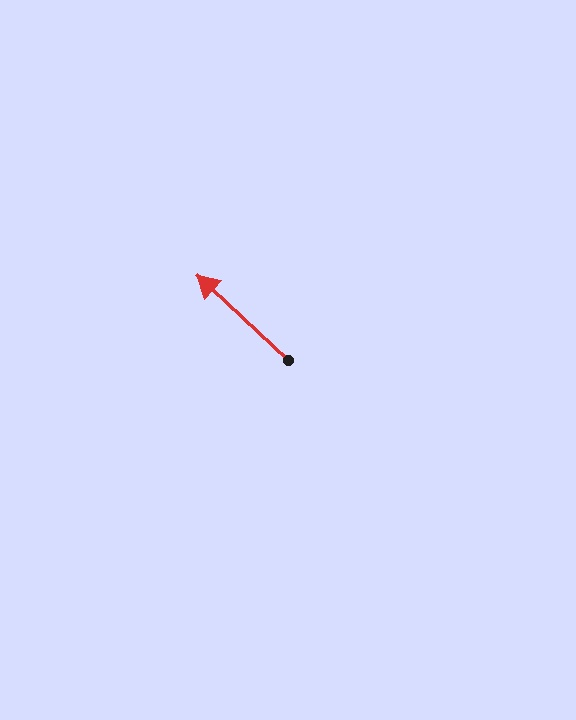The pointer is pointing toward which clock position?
Roughly 10 o'clock.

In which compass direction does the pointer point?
Northwest.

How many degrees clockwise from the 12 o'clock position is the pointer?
Approximately 313 degrees.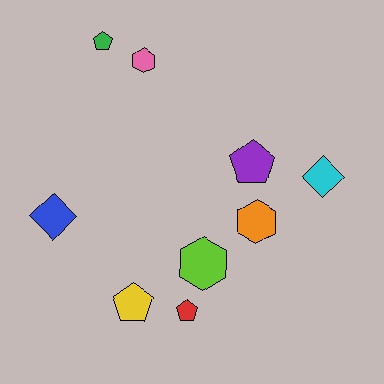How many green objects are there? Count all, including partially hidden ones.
There is 1 green object.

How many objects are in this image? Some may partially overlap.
There are 9 objects.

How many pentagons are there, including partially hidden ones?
There are 4 pentagons.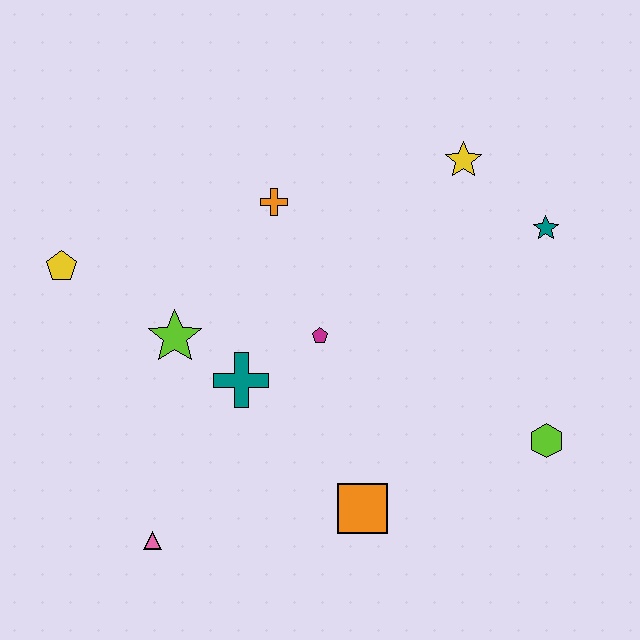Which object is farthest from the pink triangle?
The teal star is farthest from the pink triangle.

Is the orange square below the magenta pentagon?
Yes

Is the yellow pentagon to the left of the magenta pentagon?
Yes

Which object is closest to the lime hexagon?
The orange square is closest to the lime hexagon.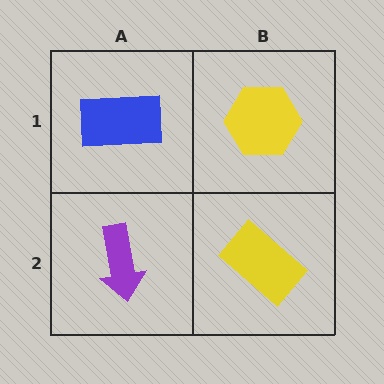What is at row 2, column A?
A purple arrow.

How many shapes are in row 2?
2 shapes.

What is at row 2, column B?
A yellow rectangle.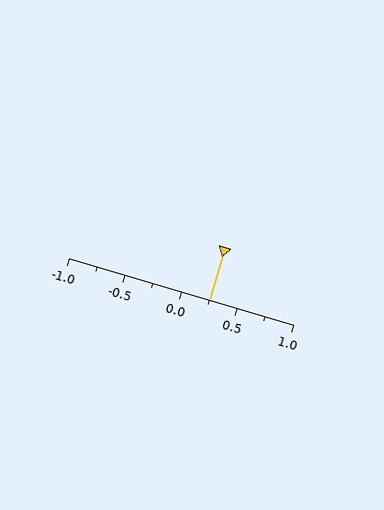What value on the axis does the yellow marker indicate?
The marker indicates approximately 0.25.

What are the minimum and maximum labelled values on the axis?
The axis runs from -1.0 to 1.0.